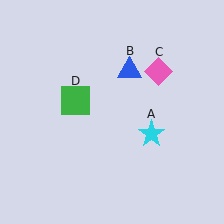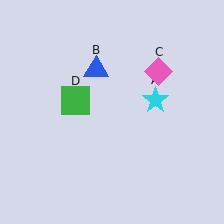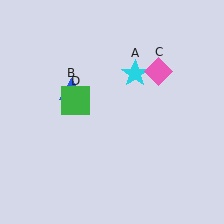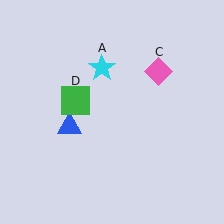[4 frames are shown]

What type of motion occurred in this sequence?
The cyan star (object A), blue triangle (object B) rotated counterclockwise around the center of the scene.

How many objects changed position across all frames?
2 objects changed position: cyan star (object A), blue triangle (object B).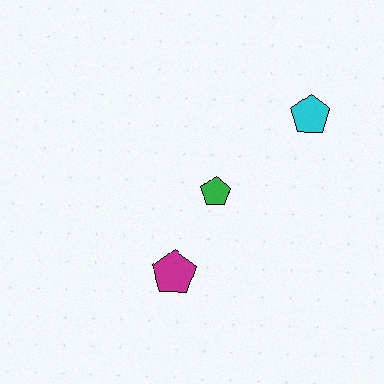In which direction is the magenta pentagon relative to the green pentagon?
The magenta pentagon is below the green pentagon.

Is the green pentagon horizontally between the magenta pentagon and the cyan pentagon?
Yes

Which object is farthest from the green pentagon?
The cyan pentagon is farthest from the green pentagon.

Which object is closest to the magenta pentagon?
The green pentagon is closest to the magenta pentagon.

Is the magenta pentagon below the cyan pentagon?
Yes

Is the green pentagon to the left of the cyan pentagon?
Yes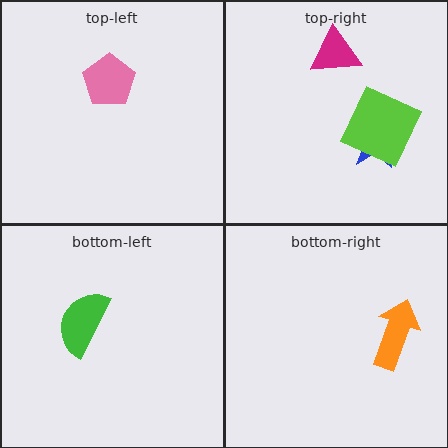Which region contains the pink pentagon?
The top-left region.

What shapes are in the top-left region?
The pink pentagon.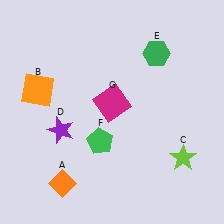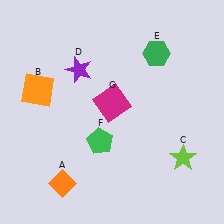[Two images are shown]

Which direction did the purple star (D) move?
The purple star (D) moved up.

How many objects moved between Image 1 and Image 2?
1 object moved between the two images.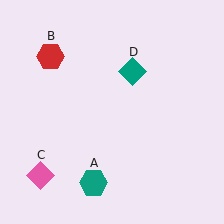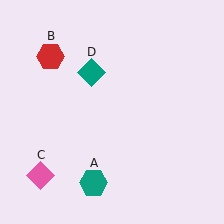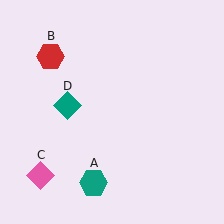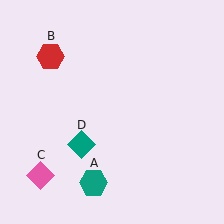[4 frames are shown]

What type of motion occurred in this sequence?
The teal diamond (object D) rotated counterclockwise around the center of the scene.